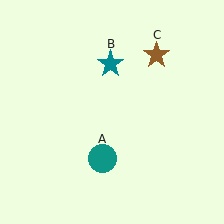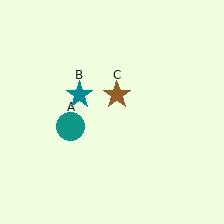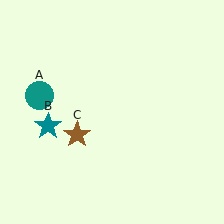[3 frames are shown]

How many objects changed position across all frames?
3 objects changed position: teal circle (object A), teal star (object B), brown star (object C).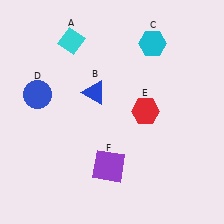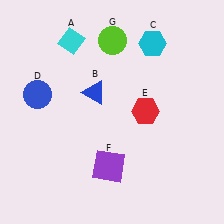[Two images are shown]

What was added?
A lime circle (G) was added in Image 2.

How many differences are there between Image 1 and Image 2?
There is 1 difference between the two images.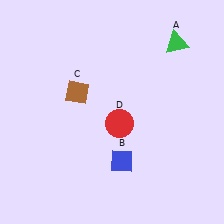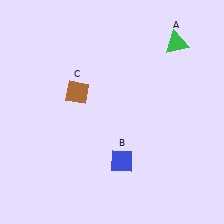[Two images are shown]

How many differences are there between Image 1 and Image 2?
There is 1 difference between the two images.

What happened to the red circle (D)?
The red circle (D) was removed in Image 2. It was in the bottom-right area of Image 1.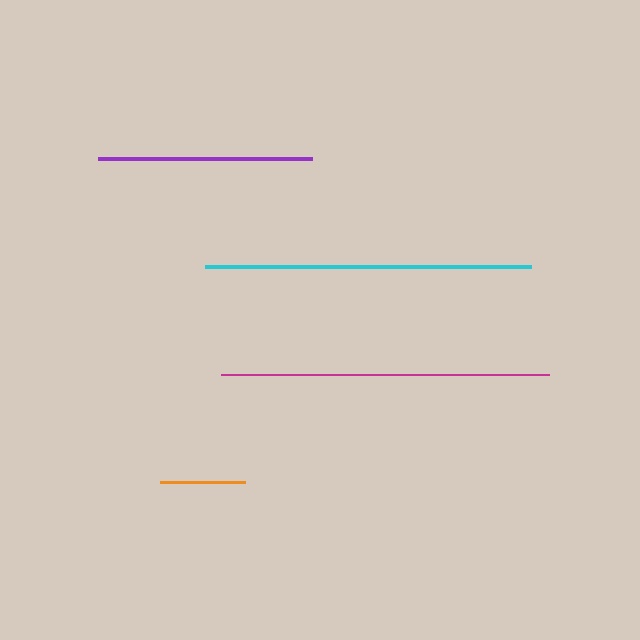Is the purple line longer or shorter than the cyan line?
The cyan line is longer than the purple line.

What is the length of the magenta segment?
The magenta segment is approximately 328 pixels long.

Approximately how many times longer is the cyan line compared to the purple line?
The cyan line is approximately 1.5 times the length of the purple line.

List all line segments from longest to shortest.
From longest to shortest: magenta, cyan, purple, orange.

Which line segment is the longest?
The magenta line is the longest at approximately 328 pixels.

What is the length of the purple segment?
The purple segment is approximately 214 pixels long.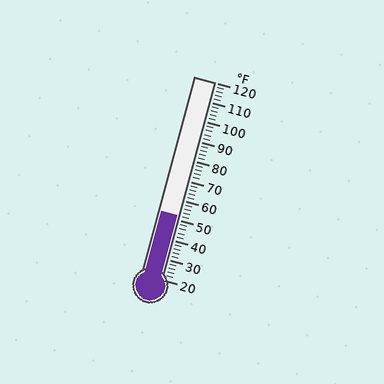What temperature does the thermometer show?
The thermometer shows approximately 52°F.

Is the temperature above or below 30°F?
The temperature is above 30°F.